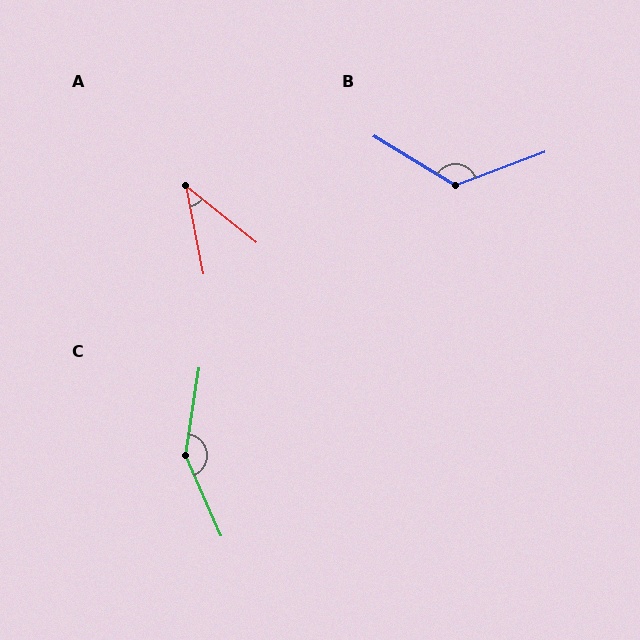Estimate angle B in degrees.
Approximately 128 degrees.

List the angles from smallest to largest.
A (40°), B (128°), C (147°).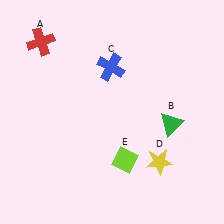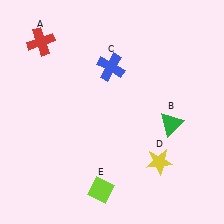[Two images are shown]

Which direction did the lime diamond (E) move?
The lime diamond (E) moved down.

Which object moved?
The lime diamond (E) moved down.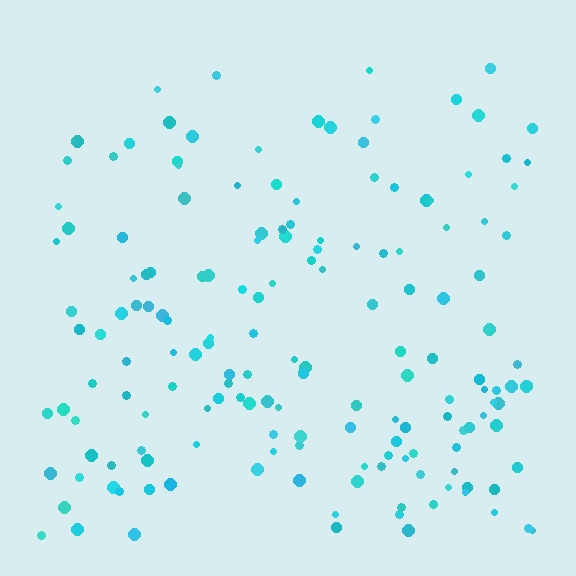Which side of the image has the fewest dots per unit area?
The top.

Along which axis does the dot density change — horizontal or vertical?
Vertical.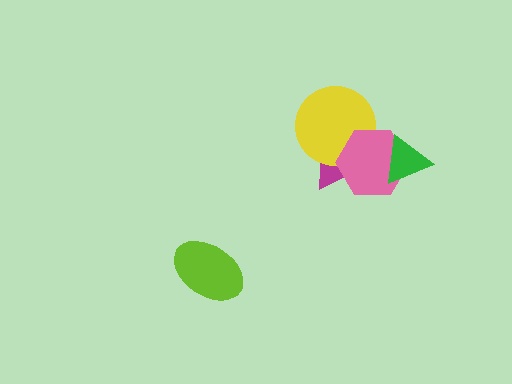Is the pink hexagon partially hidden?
Yes, it is partially covered by another shape.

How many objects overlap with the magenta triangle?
2 objects overlap with the magenta triangle.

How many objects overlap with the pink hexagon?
3 objects overlap with the pink hexagon.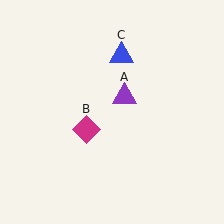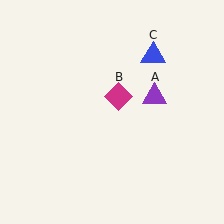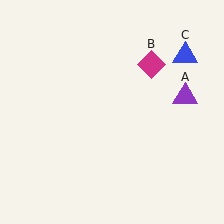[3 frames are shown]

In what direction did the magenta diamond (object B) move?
The magenta diamond (object B) moved up and to the right.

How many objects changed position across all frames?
3 objects changed position: purple triangle (object A), magenta diamond (object B), blue triangle (object C).